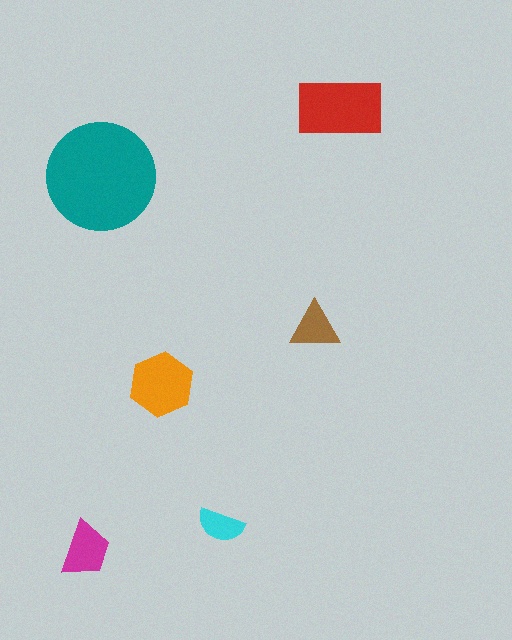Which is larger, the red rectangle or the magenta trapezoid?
The red rectangle.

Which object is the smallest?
The cyan semicircle.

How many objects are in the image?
There are 6 objects in the image.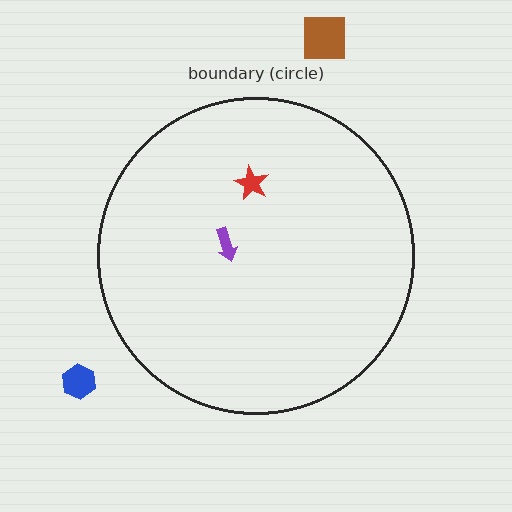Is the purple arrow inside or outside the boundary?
Inside.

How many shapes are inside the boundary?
2 inside, 2 outside.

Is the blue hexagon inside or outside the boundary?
Outside.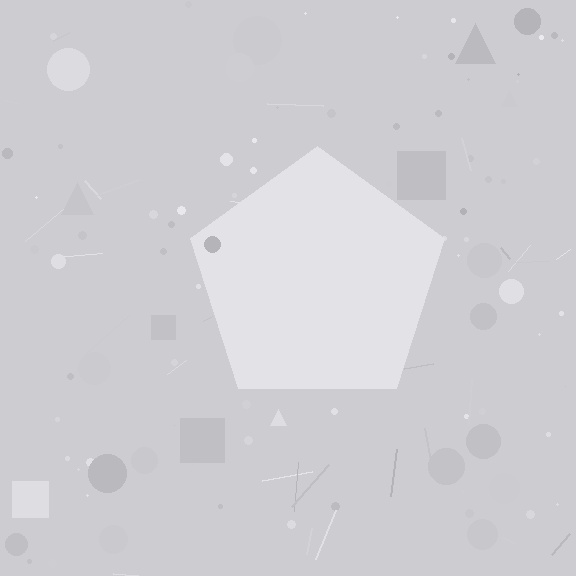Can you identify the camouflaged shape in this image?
The camouflaged shape is a pentagon.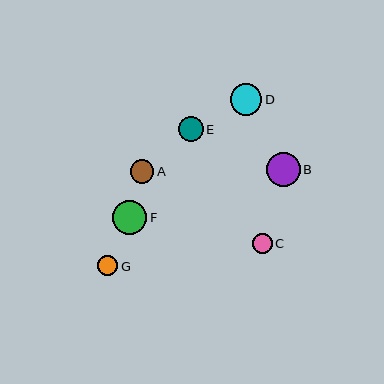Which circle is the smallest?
Circle C is the smallest with a size of approximately 20 pixels.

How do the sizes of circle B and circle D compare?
Circle B and circle D are approximately the same size.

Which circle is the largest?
Circle F is the largest with a size of approximately 35 pixels.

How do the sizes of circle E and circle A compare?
Circle E and circle A are approximately the same size.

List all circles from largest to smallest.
From largest to smallest: F, B, D, E, A, G, C.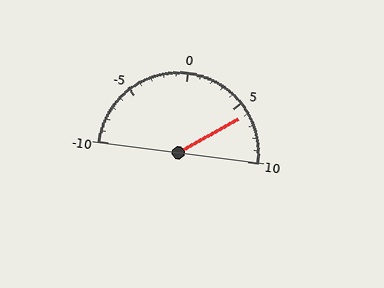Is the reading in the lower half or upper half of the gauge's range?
The reading is in the upper half of the range (-10 to 10).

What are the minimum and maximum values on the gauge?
The gauge ranges from -10 to 10.